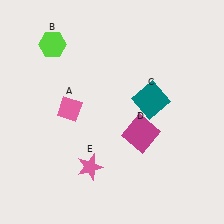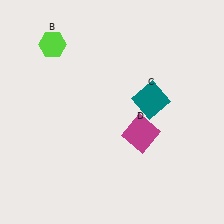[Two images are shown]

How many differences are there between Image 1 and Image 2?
There are 2 differences between the two images.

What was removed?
The pink star (E), the pink diamond (A) were removed in Image 2.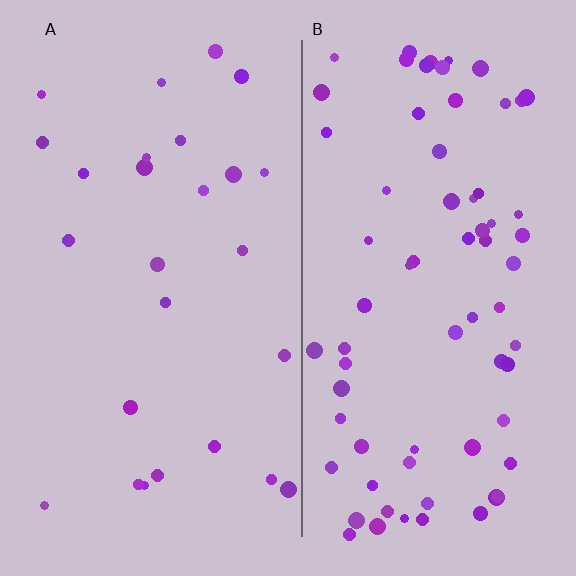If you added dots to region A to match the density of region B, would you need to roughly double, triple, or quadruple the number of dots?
Approximately triple.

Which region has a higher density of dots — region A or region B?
B (the right).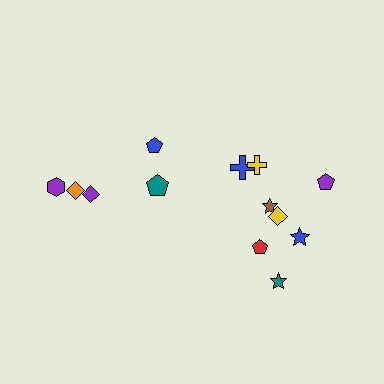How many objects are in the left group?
There are 5 objects.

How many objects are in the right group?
There are 8 objects.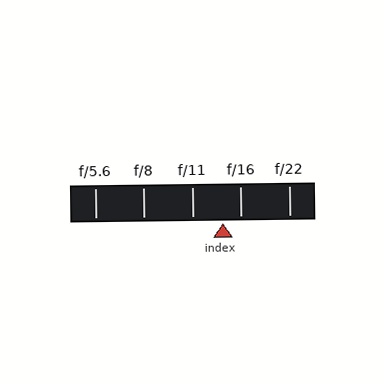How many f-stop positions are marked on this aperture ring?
There are 5 f-stop positions marked.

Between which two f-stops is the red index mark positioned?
The index mark is between f/11 and f/16.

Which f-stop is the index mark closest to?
The index mark is closest to f/16.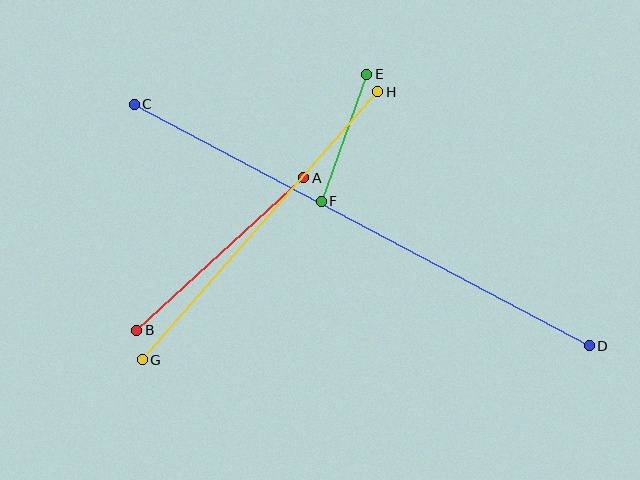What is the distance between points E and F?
The distance is approximately 135 pixels.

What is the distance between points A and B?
The distance is approximately 226 pixels.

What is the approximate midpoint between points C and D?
The midpoint is at approximately (362, 225) pixels.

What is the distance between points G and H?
The distance is approximately 357 pixels.